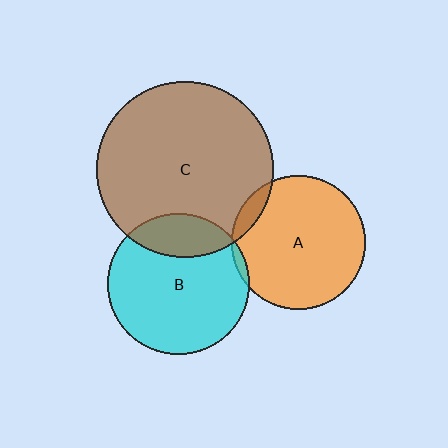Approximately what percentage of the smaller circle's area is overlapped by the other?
Approximately 20%.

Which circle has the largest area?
Circle C (brown).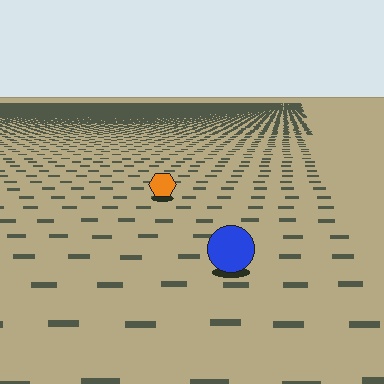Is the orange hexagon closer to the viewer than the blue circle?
No. The blue circle is closer — you can tell from the texture gradient: the ground texture is coarser near it.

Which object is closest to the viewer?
The blue circle is closest. The texture marks near it are larger and more spread out.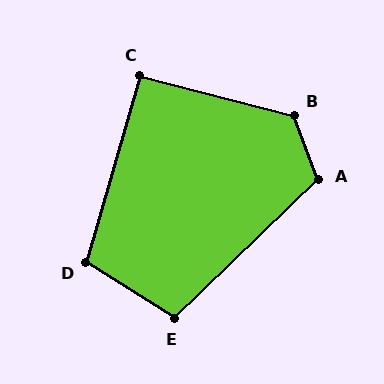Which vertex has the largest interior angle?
B, at approximately 126 degrees.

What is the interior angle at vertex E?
Approximately 104 degrees (obtuse).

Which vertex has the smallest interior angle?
C, at approximately 92 degrees.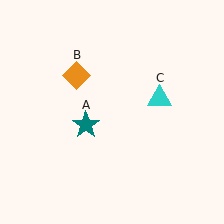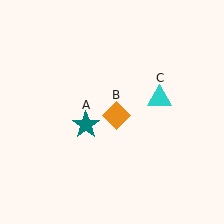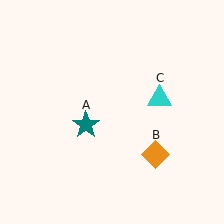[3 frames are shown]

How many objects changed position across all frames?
1 object changed position: orange diamond (object B).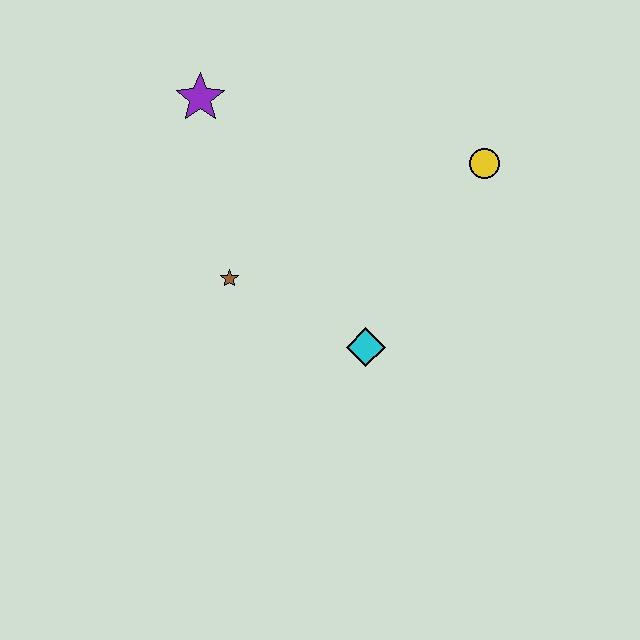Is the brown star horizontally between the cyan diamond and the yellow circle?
No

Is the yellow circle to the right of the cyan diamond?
Yes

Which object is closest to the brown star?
The cyan diamond is closest to the brown star.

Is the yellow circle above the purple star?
No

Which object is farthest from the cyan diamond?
The purple star is farthest from the cyan diamond.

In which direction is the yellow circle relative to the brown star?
The yellow circle is to the right of the brown star.